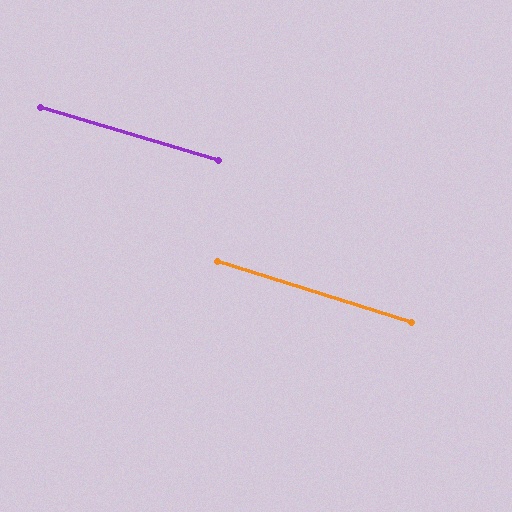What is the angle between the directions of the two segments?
Approximately 1 degree.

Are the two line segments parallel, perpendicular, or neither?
Parallel — their directions differ by only 1.1°.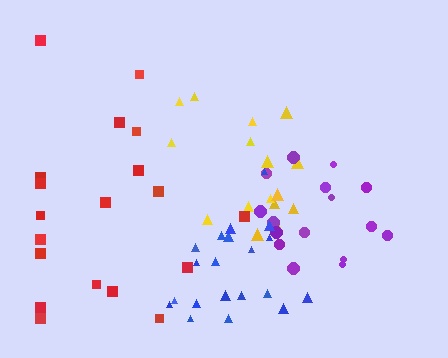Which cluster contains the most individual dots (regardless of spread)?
Red (20).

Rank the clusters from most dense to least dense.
purple, blue, yellow, red.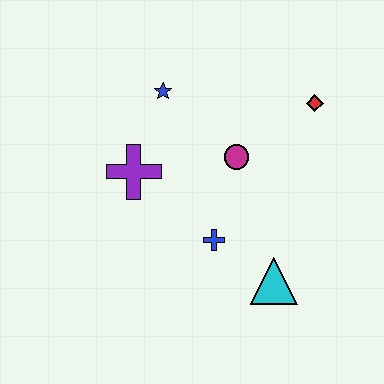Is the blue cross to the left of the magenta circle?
Yes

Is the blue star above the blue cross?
Yes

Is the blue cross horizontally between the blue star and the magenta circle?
Yes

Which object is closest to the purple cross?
The blue star is closest to the purple cross.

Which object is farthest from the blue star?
The cyan triangle is farthest from the blue star.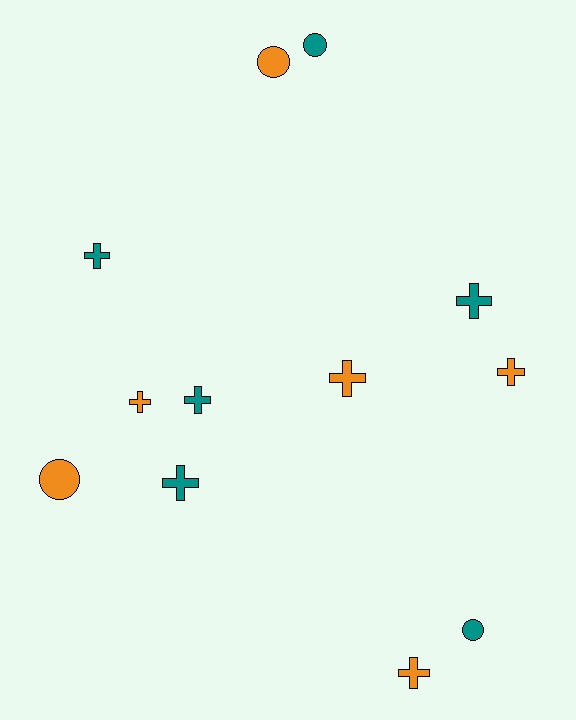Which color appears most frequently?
Teal, with 6 objects.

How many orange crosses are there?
There are 4 orange crosses.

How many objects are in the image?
There are 12 objects.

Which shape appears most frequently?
Cross, with 8 objects.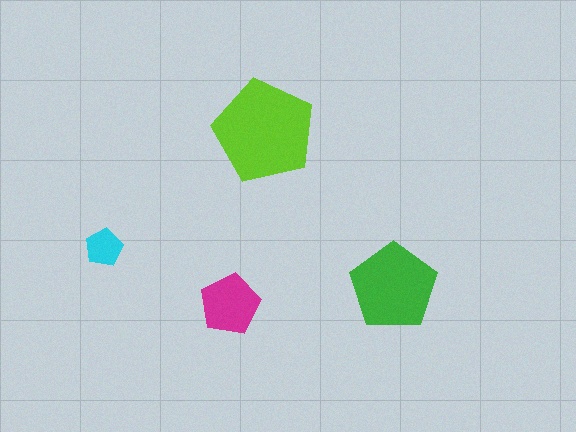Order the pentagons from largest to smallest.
the lime one, the green one, the magenta one, the cyan one.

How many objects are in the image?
There are 4 objects in the image.